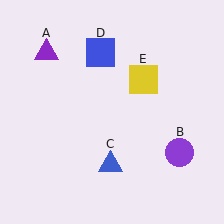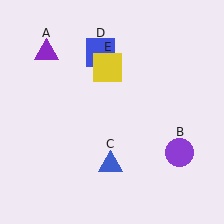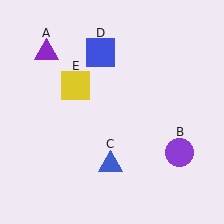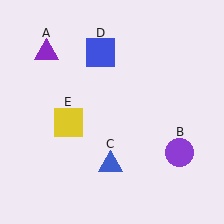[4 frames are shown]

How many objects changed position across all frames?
1 object changed position: yellow square (object E).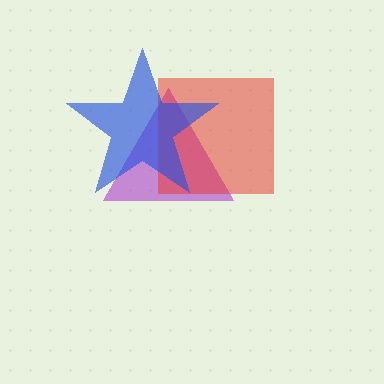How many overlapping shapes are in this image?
There are 3 overlapping shapes in the image.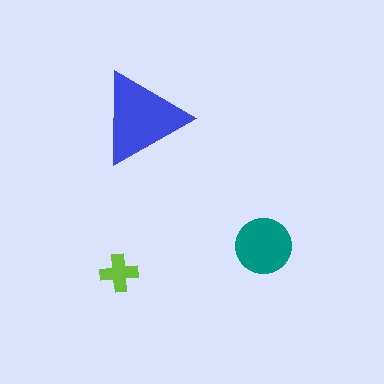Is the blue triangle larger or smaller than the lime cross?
Larger.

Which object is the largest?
The blue triangle.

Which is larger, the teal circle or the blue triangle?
The blue triangle.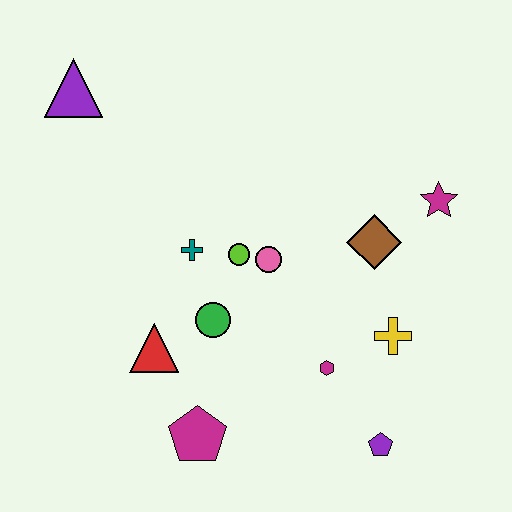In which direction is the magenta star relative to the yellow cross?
The magenta star is above the yellow cross.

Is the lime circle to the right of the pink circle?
No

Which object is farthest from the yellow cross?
The purple triangle is farthest from the yellow cross.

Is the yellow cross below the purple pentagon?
No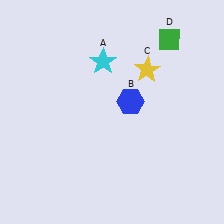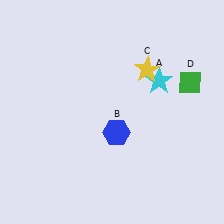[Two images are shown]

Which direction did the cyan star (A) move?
The cyan star (A) moved right.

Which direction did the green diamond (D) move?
The green diamond (D) moved down.